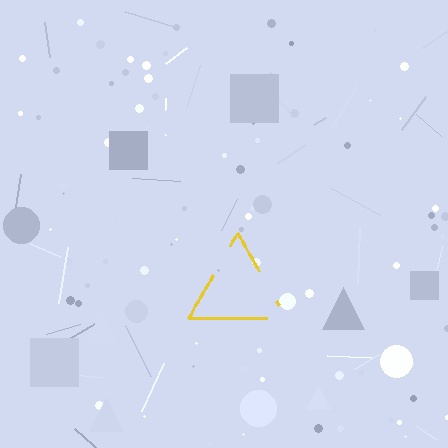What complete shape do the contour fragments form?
The contour fragments form a triangle.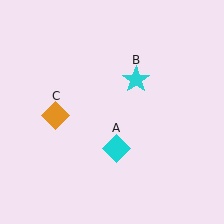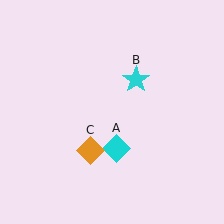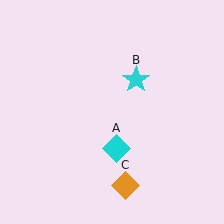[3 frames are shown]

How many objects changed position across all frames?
1 object changed position: orange diamond (object C).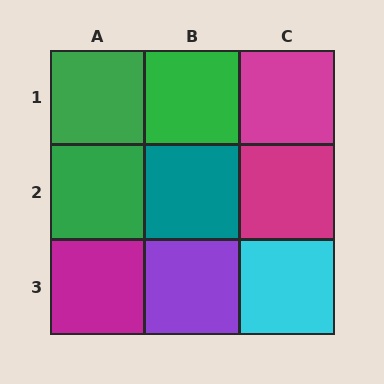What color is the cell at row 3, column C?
Cyan.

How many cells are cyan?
1 cell is cyan.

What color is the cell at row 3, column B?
Purple.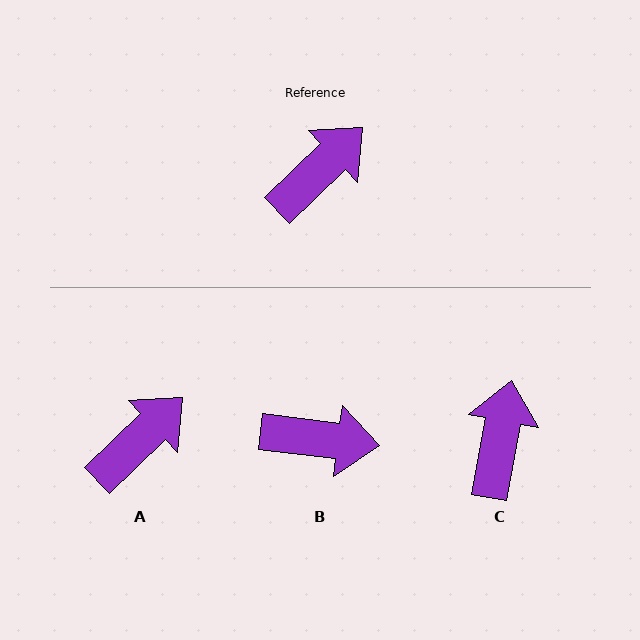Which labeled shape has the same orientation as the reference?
A.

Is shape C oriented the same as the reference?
No, it is off by about 35 degrees.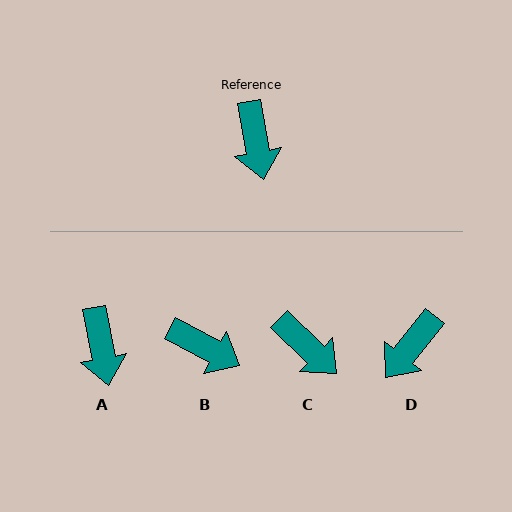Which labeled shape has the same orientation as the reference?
A.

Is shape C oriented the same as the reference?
No, it is off by about 36 degrees.